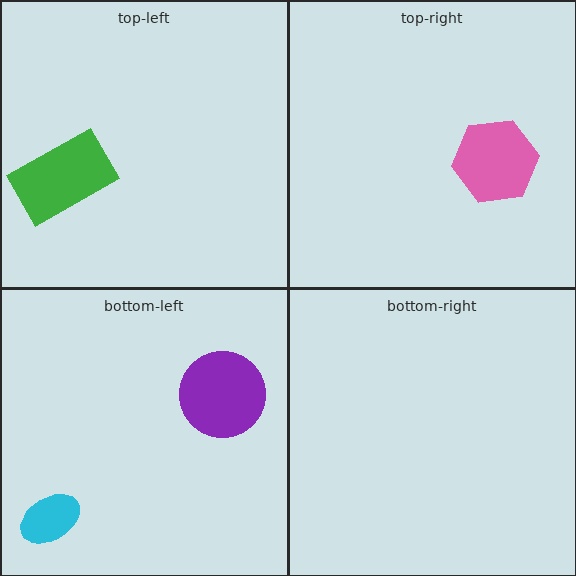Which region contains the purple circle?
The bottom-left region.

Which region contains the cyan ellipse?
The bottom-left region.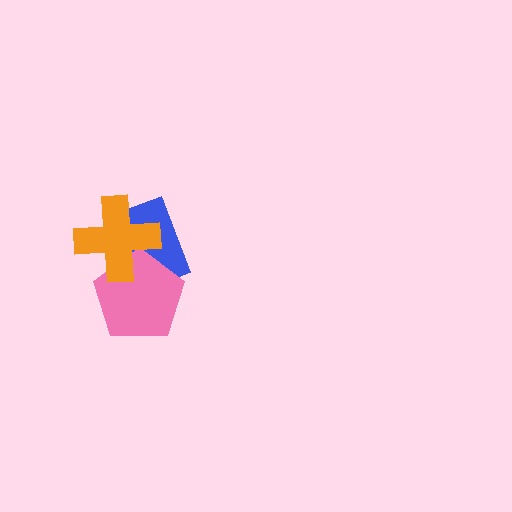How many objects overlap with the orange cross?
2 objects overlap with the orange cross.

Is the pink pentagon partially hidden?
Yes, it is partially covered by another shape.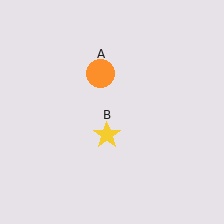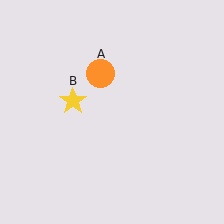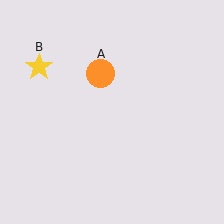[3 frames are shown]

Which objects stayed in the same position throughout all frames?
Orange circle (object A) remained stationary.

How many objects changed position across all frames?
1 object changed position: yellow star (object B).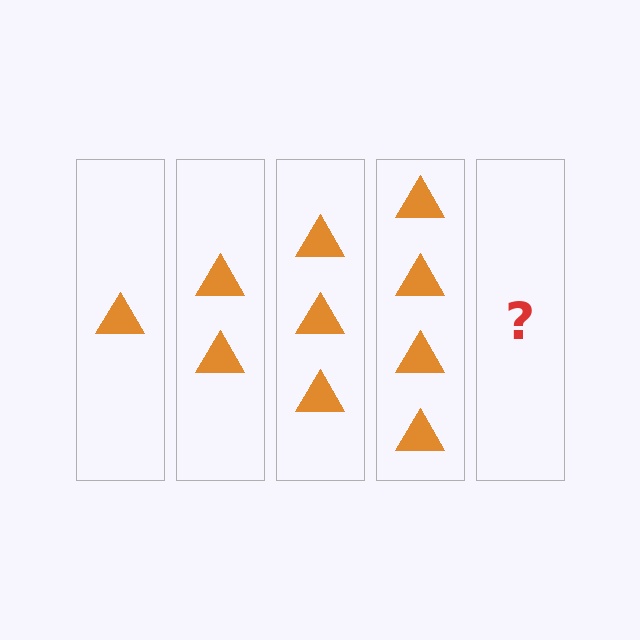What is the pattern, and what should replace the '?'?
The pattern is that each step adds one more triangle. The '?' should be 5 triangles.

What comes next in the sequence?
The next element should be 5 triangles.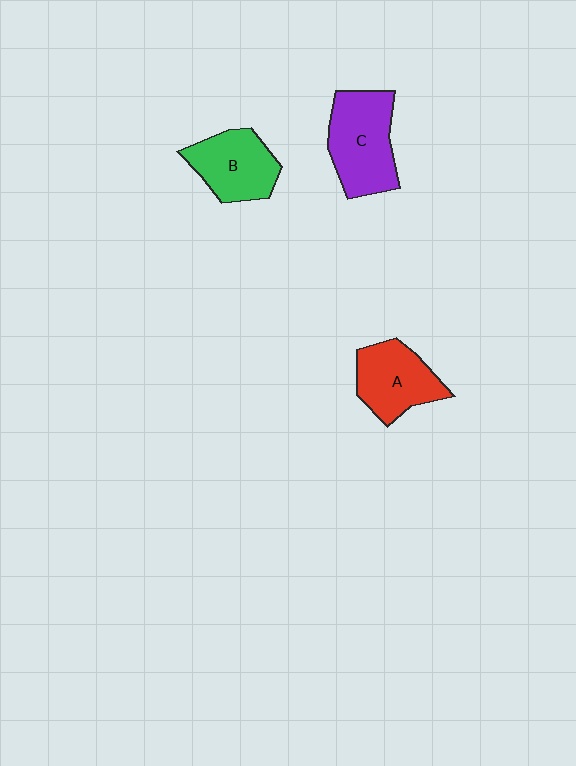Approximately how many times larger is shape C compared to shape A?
Approximately 1.2 times.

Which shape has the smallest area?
Shape B (green).